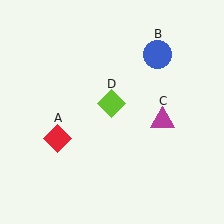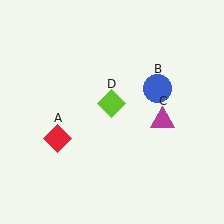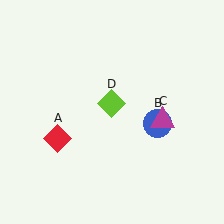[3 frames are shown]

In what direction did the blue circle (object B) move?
The blue circle (object B) moved down.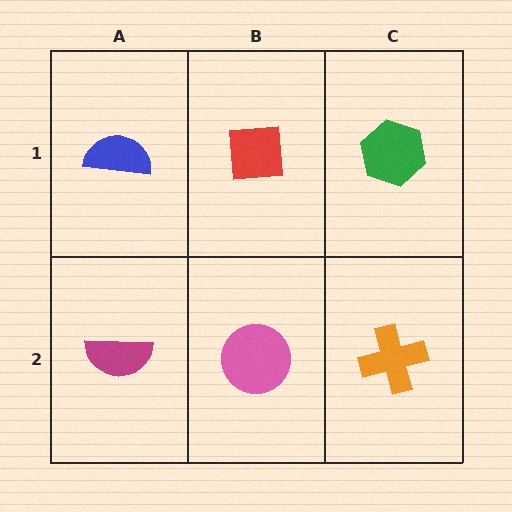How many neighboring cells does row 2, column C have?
2.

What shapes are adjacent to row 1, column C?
An orange cross (row 2, column C), a red square (row 1, column B).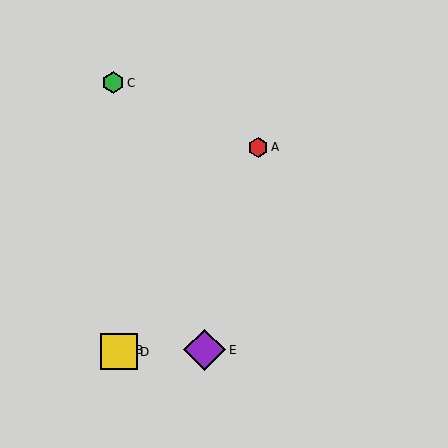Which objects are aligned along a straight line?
Objects A, B, D are aligned along a straight line.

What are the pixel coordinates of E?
Object E is at (205, 350).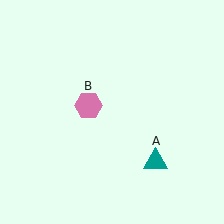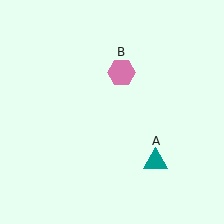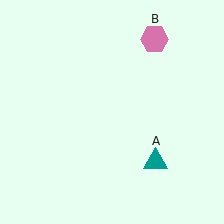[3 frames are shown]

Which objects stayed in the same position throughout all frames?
Teal triangle (object A) remained stationary.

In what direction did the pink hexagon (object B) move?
The pink hexagon (object B) moved up and to the right.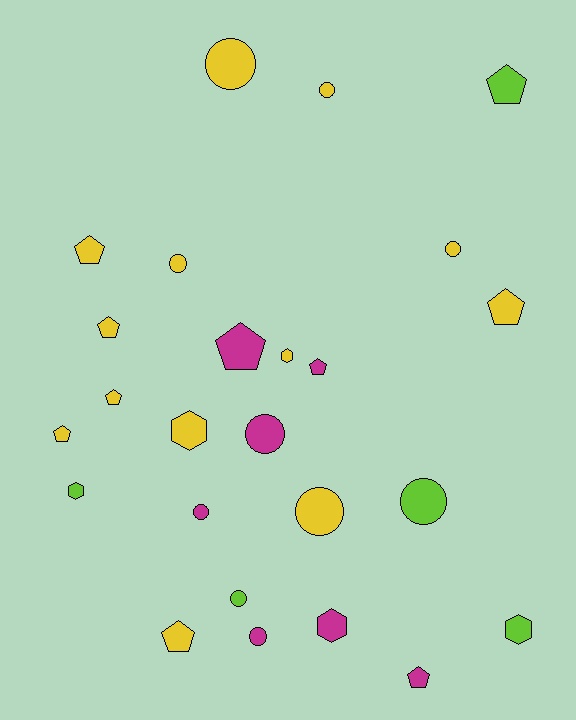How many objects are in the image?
There are 25 objects.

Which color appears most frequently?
Yellow, with 13 objects.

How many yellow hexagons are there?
There are 2 yellow hexagons.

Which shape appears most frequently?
Circle, with 10 objects.